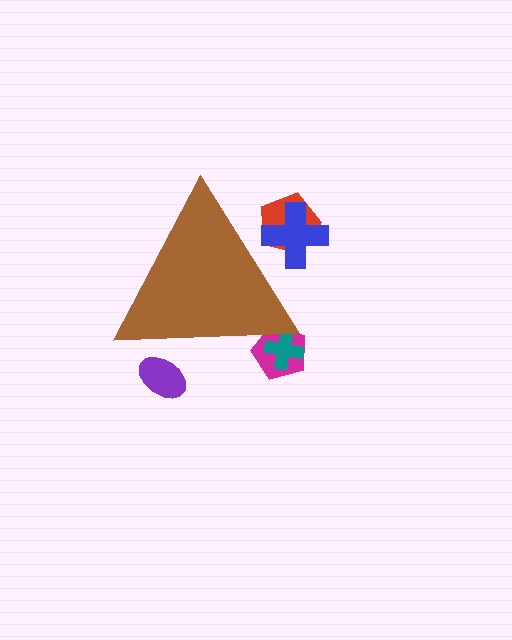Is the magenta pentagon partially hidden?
Yes, the magenta pentagon is partially hidden behind the brown triangle.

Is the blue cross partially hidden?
Yes, the blue cross is partially hidden behind the brown triangle.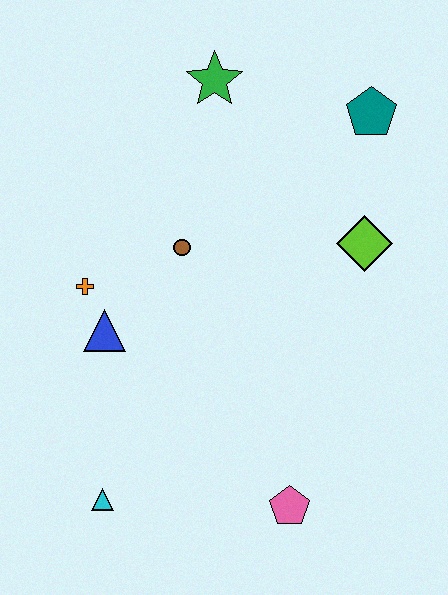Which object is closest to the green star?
The teal pentagon is closest to the green star.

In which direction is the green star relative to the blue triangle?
The green star is above the blue triangle.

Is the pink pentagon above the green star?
No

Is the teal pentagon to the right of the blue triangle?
Yes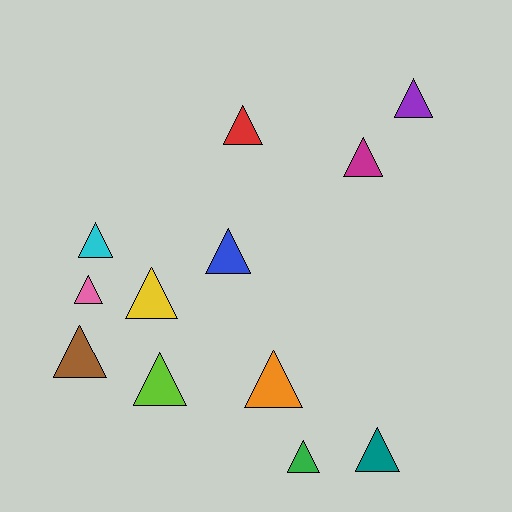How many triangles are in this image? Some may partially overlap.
There are 12 triangles.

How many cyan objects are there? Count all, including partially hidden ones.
There is 1 cyan object.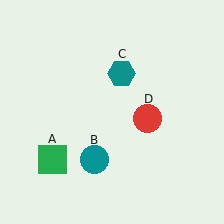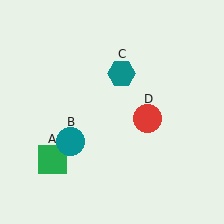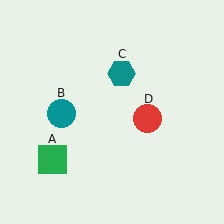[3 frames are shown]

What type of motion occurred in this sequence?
The teal circle (object B) rotated clockwise around the center of the scene.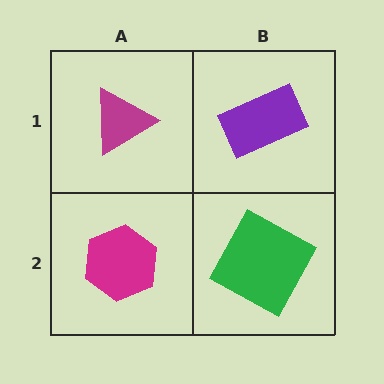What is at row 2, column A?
A magenta hexagon.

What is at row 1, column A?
A magenta triangle.